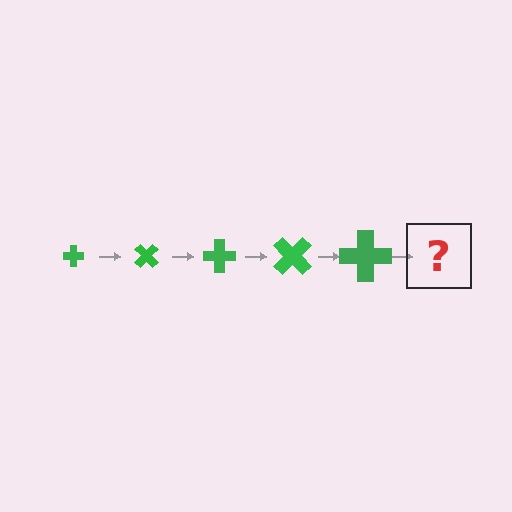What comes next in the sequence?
The next element should be a cross, larger than the previous one and rotated 225 degrees from the start.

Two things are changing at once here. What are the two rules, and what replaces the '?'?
The two rules are that the cross grows larger each step and it rotates 45 degrees each step. The '?' should be a cross, larger than the previous one and rotated 225 degrees from the start.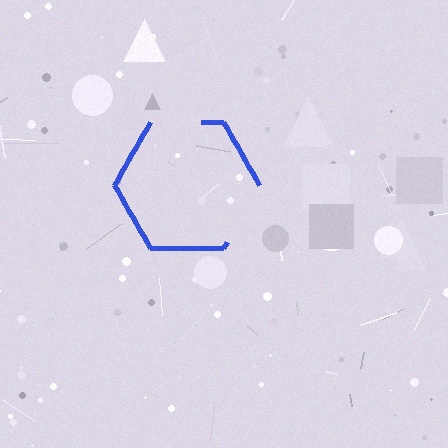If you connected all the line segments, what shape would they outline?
They would outline a hexagon.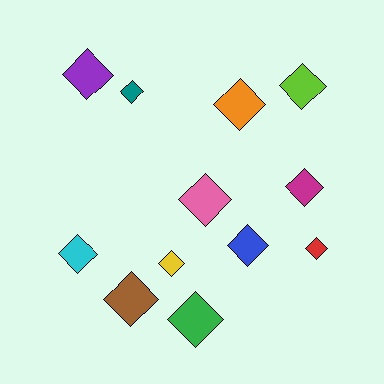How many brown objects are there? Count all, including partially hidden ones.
There is 1 brown object.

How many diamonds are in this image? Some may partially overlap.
There are 12 diamonds.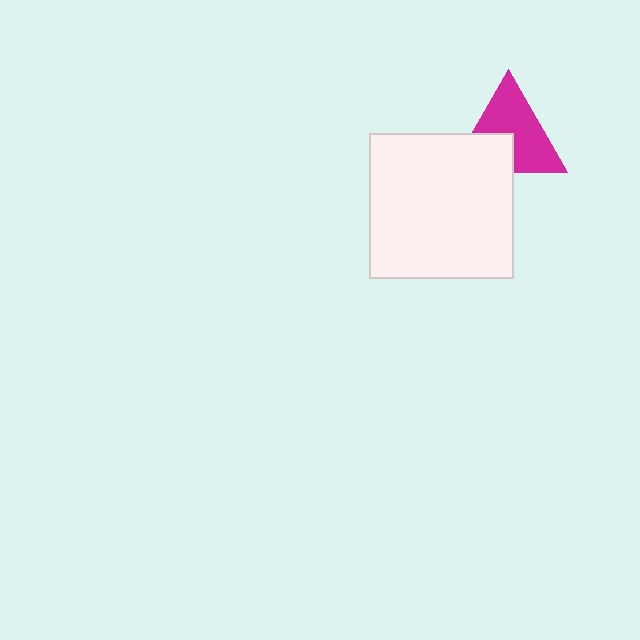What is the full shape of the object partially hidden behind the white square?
The partially hidden object is a magenta triangle.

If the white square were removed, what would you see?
You would see the complete magenta triangle.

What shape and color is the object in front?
The object in front is a white square.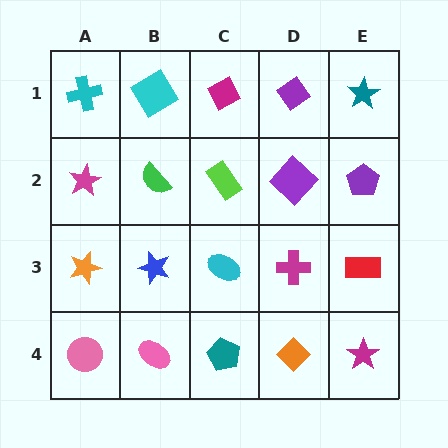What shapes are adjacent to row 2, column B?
A cyan diamond (row 1, column B), a blue star (row 3, column B), a magenta star (row 2, column A), a lime rectangle (row 2, column C).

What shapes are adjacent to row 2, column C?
A magenta diamond (row 1, column C), a cyan ellipse (row 3, column C), a green semicircle (row 2, column B), a purple diamond (row 2, column D).